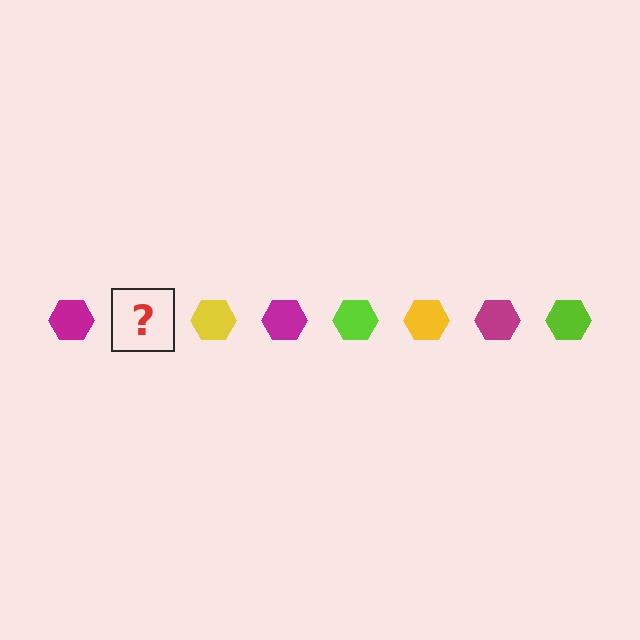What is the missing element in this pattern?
The missing element is a lime hexagon.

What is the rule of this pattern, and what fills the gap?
The rule is that the pattern cycles through magenta, lime, yellow hexagons. The gap should be filled with a lime hexagon.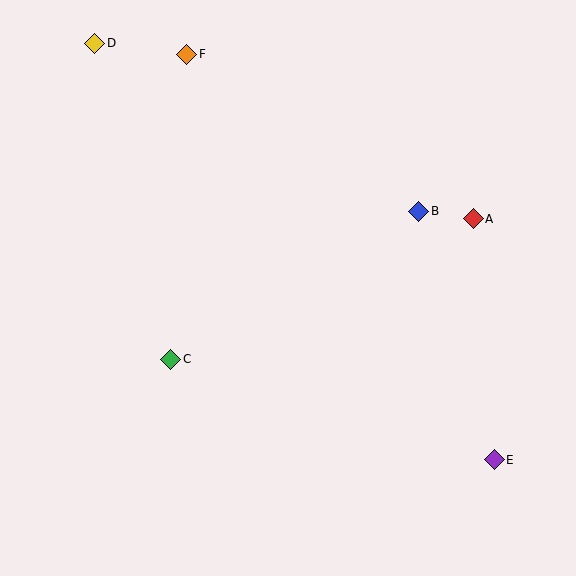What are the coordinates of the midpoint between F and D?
The midpoint between F and D is at (141, 49).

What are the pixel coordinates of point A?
Point A is at (473, 219).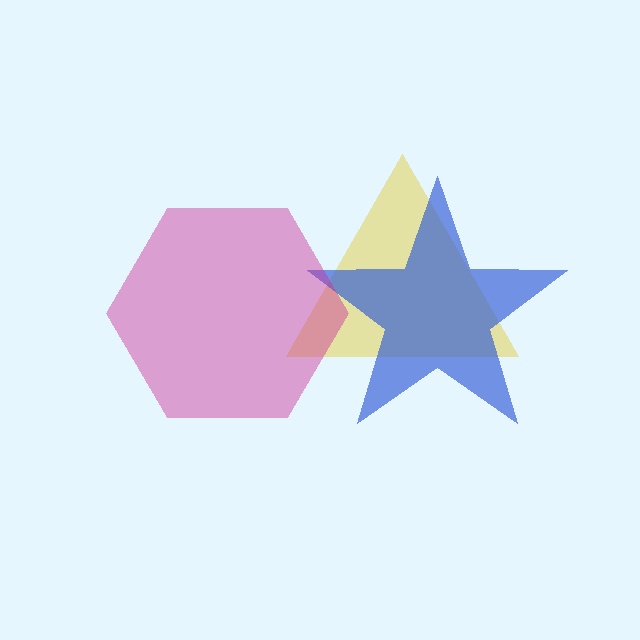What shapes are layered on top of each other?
The layered shapes are: a yellow triangle, a blue star, a magenta hexagon.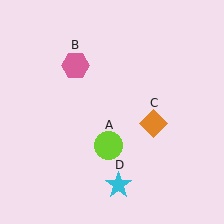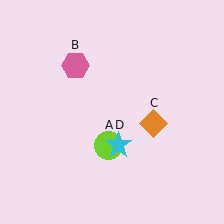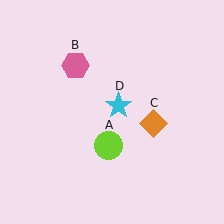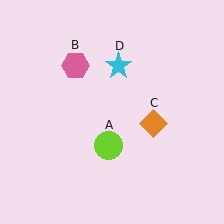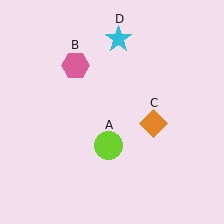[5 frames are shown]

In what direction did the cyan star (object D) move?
The cyan star (object D) moved up.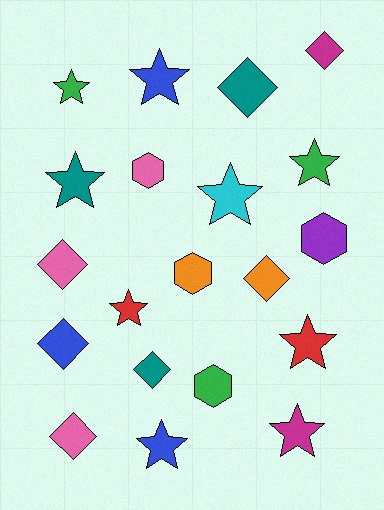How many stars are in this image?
There are 9 stars.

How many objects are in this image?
There are 20 objects.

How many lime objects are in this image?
There are no lime objects.